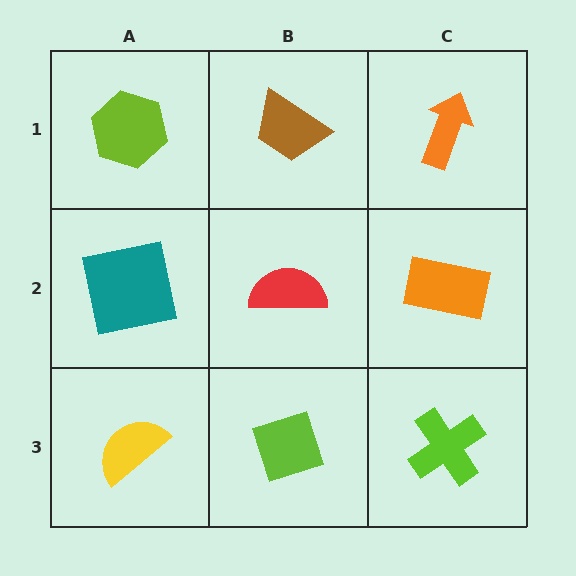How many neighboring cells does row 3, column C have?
2.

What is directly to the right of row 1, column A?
A brown trapezoid.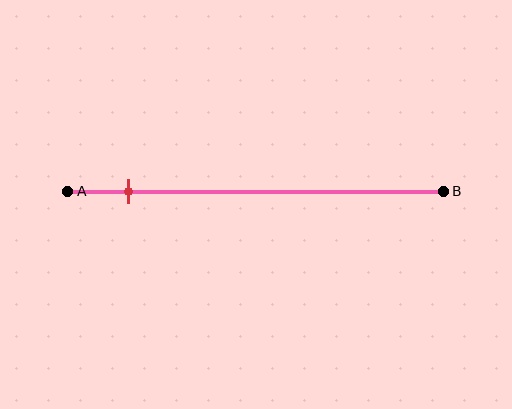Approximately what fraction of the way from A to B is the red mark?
The red mark is approximately 15% of the way from A to B.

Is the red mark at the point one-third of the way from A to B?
No, the mark is at about 15% from A, not at the 33% one-third point.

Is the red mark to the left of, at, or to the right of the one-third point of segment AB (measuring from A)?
The red mark is to the left of the one-third point of segment AB.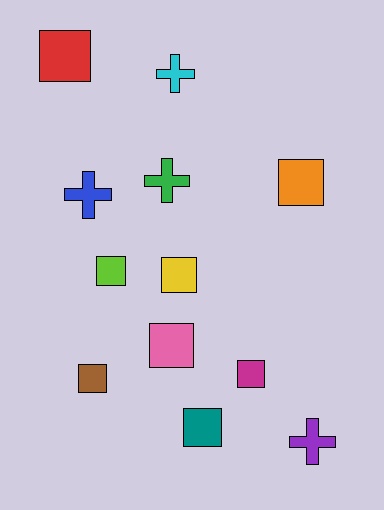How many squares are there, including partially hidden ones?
There are 8 squares.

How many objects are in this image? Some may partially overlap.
There are 12 objects.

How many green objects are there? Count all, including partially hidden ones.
There is 1 green object.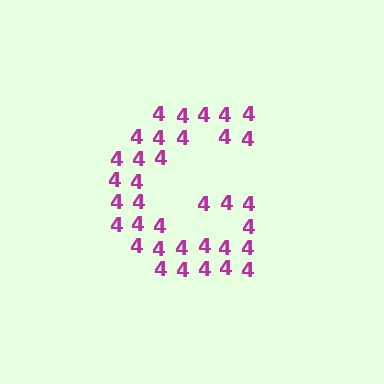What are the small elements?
The small elements are digit 4's.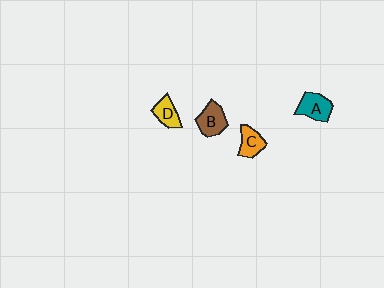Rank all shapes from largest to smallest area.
From largest to smallest: A (teal), B (brown), C (orange), D (yellow).